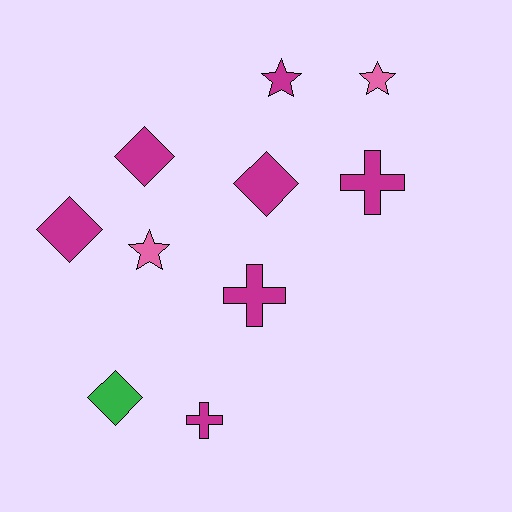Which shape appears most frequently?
Diamond, with 4 objects.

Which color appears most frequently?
Magenta, with 7 objects.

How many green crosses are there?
There are no green crosses.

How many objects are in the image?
There are 10 objects.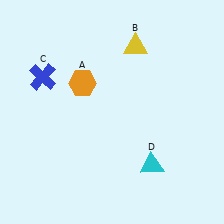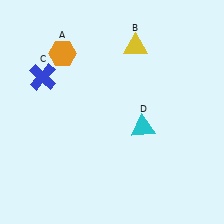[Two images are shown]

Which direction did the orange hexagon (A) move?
The orange hexagon (A) moved up.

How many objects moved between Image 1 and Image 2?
2 objects moved between the two images.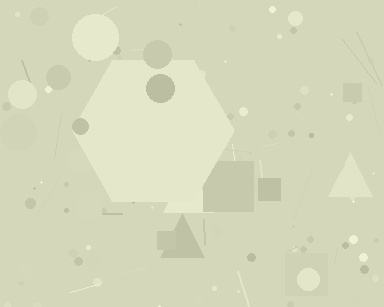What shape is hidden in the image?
A hexagon is hidden in the image.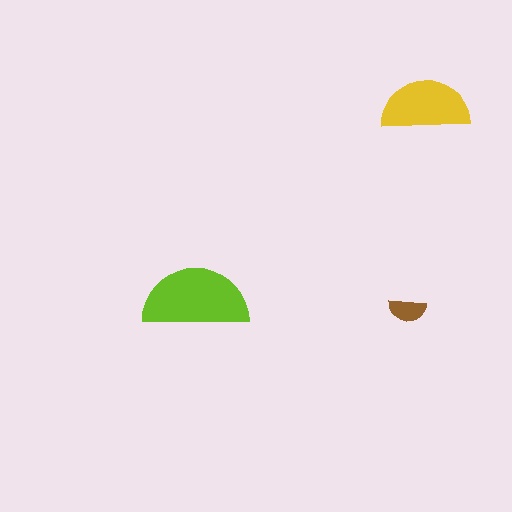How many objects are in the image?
There are 3 objects in the image.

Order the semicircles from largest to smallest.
the lime one, the yellow one, the brown one.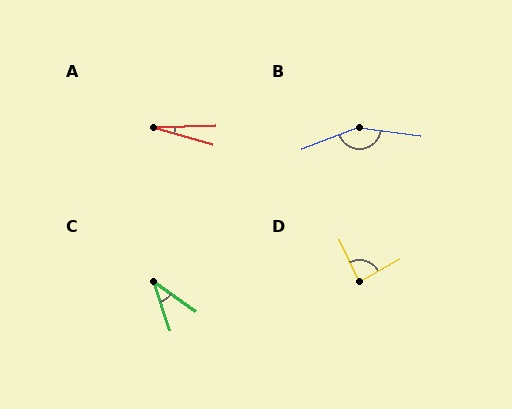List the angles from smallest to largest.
A (17°), C (36°), D (85°), B (150°).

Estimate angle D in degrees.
Approximately 85 degrees.